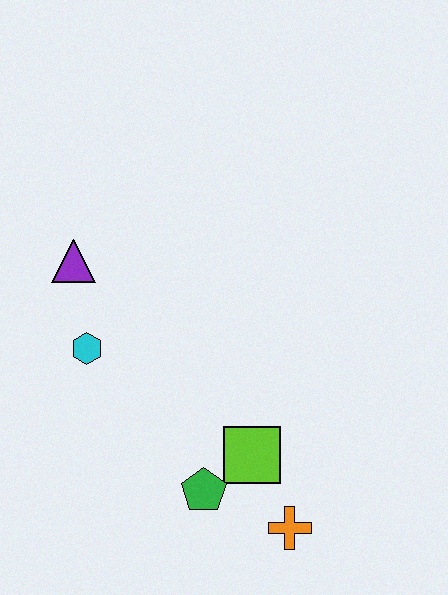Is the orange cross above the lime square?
No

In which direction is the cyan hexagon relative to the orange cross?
The cyan hexagon is to the left of the orange cross.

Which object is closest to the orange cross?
The lime square is closest to the orange cross.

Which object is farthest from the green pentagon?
The purple triangle is farthest from the green pentagon.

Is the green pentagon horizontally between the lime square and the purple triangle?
Yes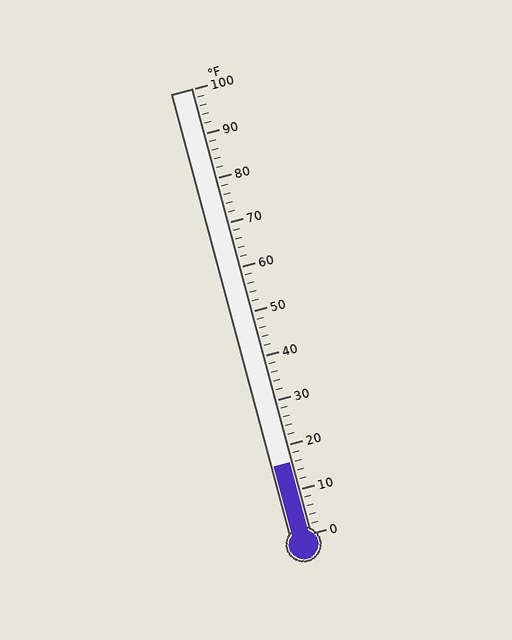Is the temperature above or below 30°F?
The temperature is below 30°F.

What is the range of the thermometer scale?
The thermometer scale ranges from 0°F to 100°F.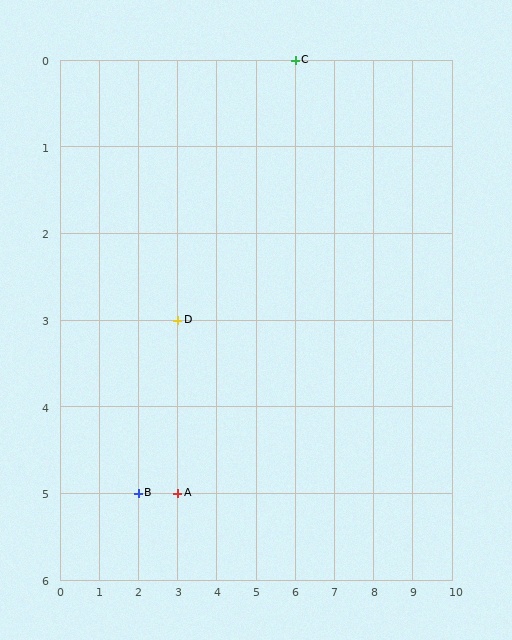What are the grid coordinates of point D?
Point D is at grid coordinates (3, 3).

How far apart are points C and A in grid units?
Points C and A are 3 columns and 5 rows apart (about 5.8 grid units diagonally).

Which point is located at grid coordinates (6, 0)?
Point C is at (6, 0).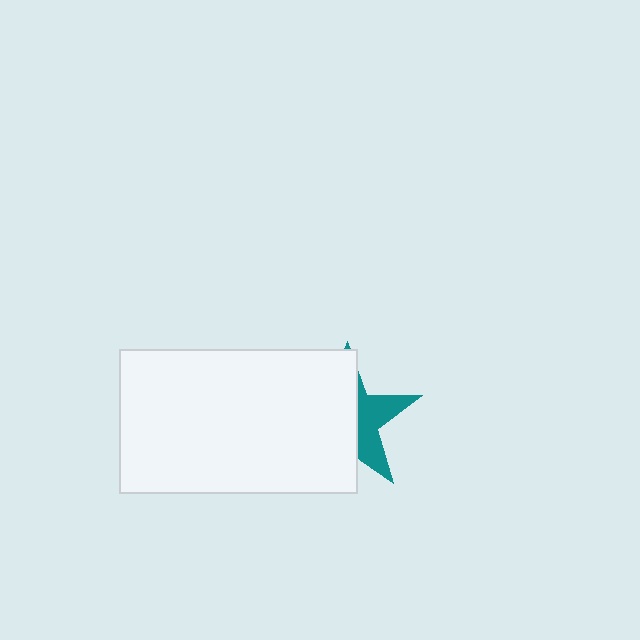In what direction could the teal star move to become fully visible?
The teal star could move right. That would shift it out from behind the white rectangle entirely.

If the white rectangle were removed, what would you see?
You would see the complete teal star.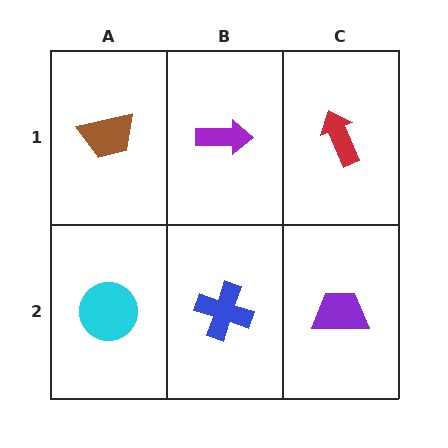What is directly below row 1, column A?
A cyan circle.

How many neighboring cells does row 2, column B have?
3.